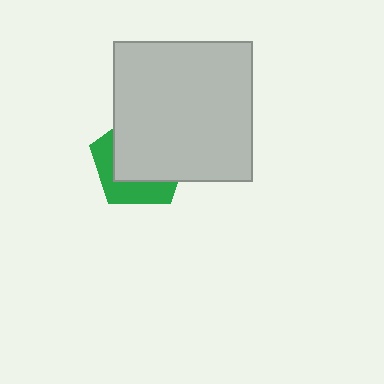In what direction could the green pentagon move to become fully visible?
The green pentagon could move toward the lower-left. That would shift it out from behind the light gray square entirely.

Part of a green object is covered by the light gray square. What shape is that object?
It is a pentagon.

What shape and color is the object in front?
The object in front is a light gray square.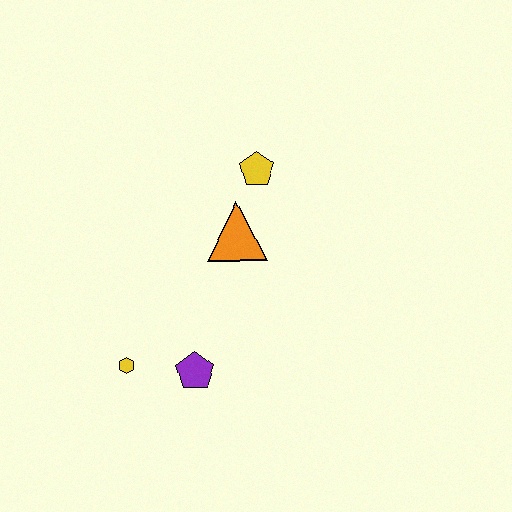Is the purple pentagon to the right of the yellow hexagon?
Yes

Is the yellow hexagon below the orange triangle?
Yes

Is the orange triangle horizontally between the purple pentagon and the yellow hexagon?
No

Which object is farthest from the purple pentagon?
The yellow pentagon is farthest from the purple pentagon.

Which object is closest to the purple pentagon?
The yellow hexagon is closest to the purple pentagon.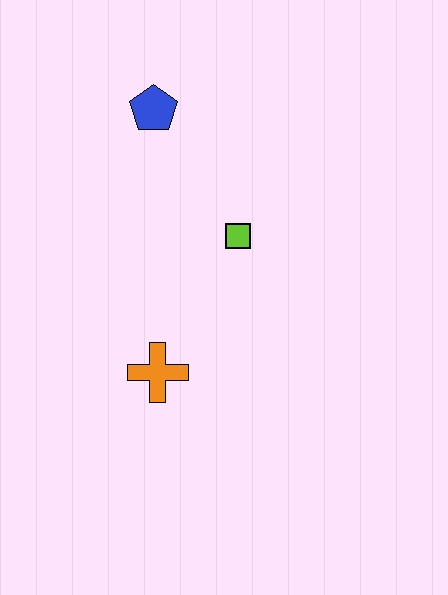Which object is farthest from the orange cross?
The blue pentagon is farthest from the orange cross.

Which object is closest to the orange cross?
The lime square is closest to the orange cross.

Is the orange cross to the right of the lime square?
No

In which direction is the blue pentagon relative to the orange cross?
The blue pentagon is above the orange cross.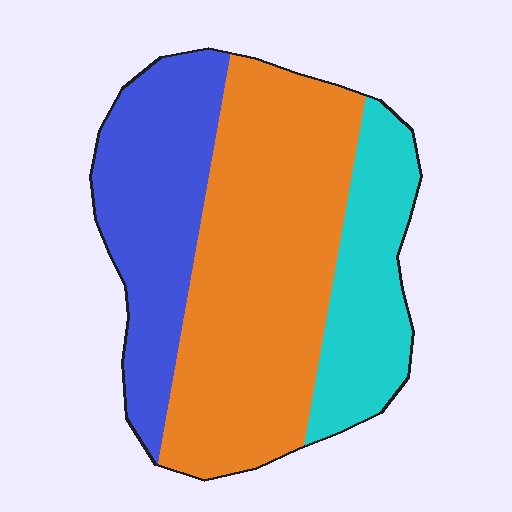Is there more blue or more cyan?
Blue.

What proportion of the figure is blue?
Blue covers roughly 30% of the figure.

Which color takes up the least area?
Cyan, at roughly 20%.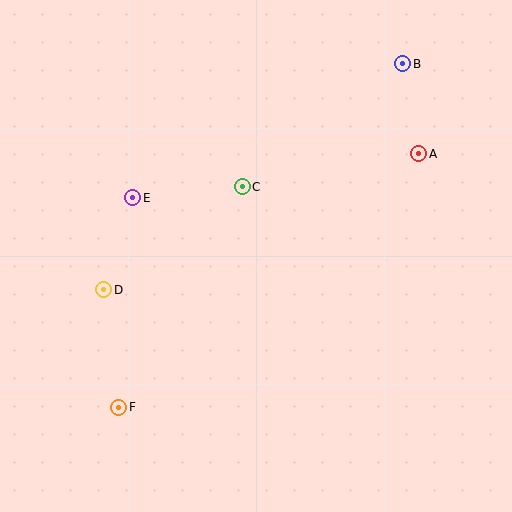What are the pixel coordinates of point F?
Point F is at (119, 407).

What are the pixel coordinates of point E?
Point E is at (133, 198).